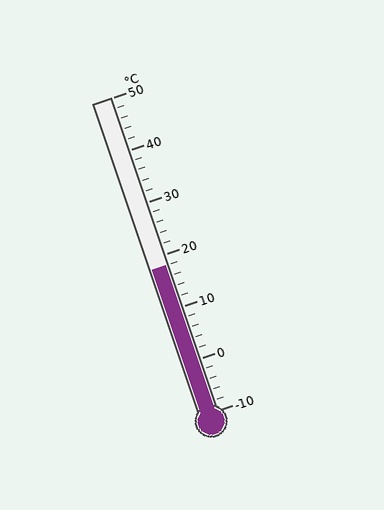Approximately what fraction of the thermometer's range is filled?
The thermometer is filled to approximately 45% of its range.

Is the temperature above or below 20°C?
The temperature is below 20°C.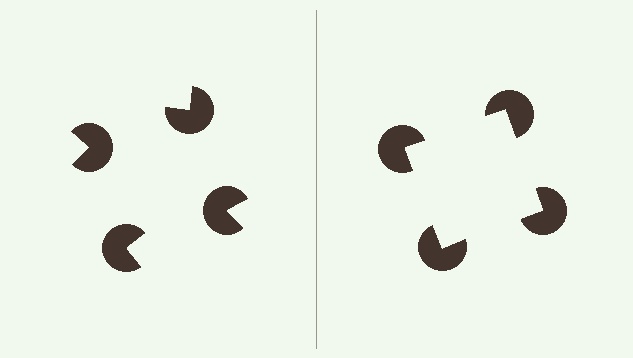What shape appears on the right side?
An illusory square.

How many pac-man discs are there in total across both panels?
8 — 4 on each side.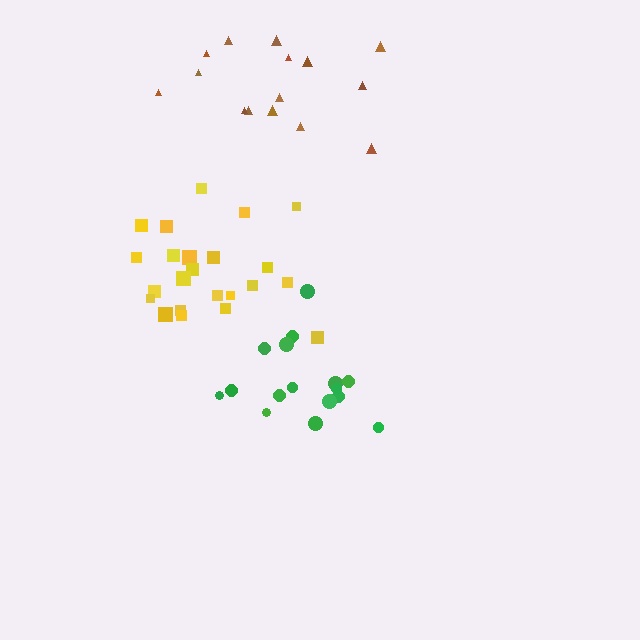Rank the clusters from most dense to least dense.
yellow, green, brown.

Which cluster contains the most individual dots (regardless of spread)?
Yellow (23).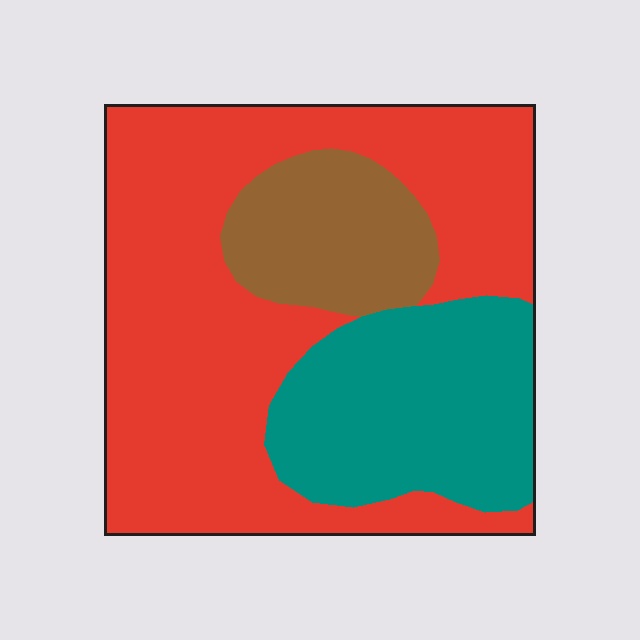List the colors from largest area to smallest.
From largest to smallest: red, teal, brown.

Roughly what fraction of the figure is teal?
Teal covers 26% of the figure.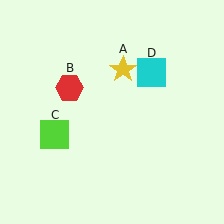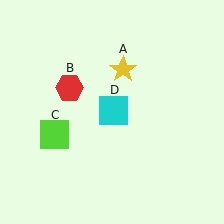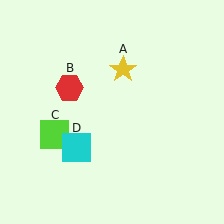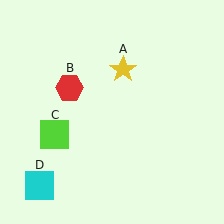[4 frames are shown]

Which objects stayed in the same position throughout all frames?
Yellow star (object A) and red hexagon (object B) and lime square (object C) remained stationary.